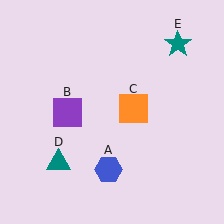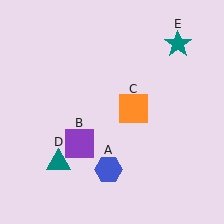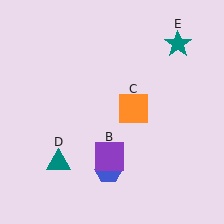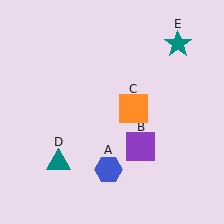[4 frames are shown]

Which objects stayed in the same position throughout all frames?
Blue hexagon (object A) and orange square (object C) and teal triangle (object D) and teal star (object E) remained stationary.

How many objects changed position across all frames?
1 object changed position: purple square (object B).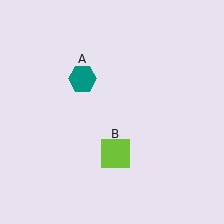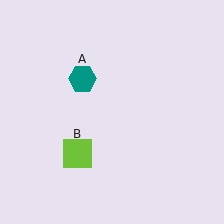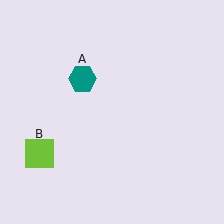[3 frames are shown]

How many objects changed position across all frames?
1 object changed position: lime square (object B).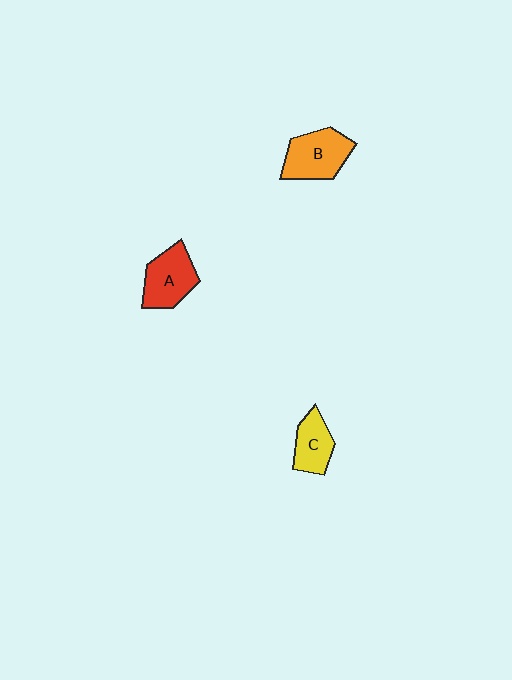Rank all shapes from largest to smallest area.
From largest to smallest: B (orange), A (red), C (yellow).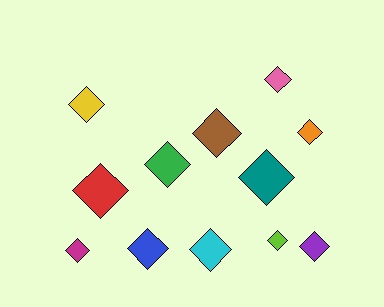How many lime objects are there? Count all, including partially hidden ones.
There is 1 lime object.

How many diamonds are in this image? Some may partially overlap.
There are 12 diamonds.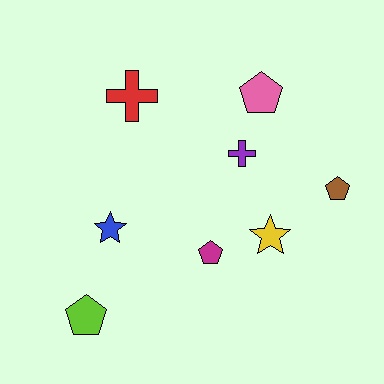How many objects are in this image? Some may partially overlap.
There are 8 objects.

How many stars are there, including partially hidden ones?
There are 2 stars.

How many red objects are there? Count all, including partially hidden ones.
There is 1 red object.